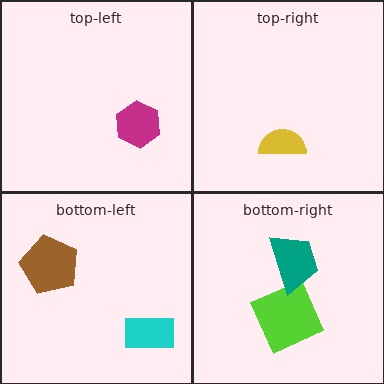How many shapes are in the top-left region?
1.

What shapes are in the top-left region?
The magenta hexagon.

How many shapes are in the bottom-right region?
2.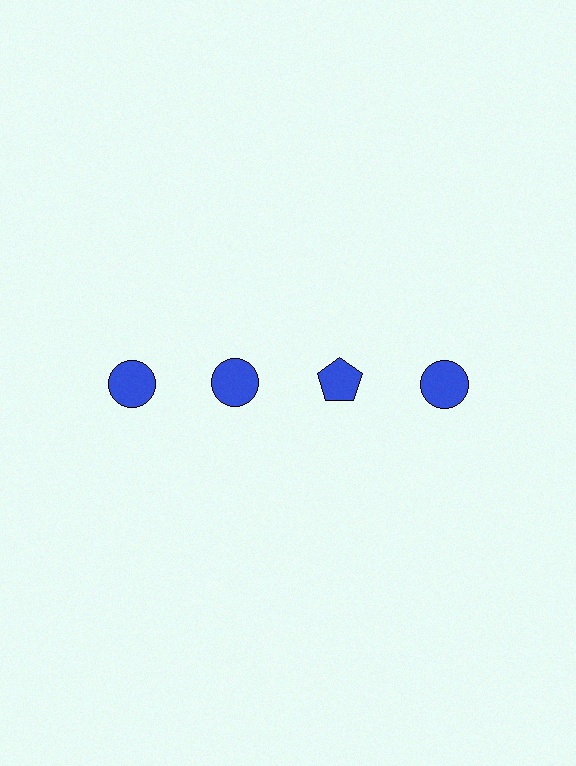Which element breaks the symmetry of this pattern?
The blue pentagon in the top row, center column breaks the symmetry. All other shapes are blue circles.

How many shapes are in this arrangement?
There are 4 shapes arranged in a grid pattern.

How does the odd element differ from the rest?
It has a different shape: pentagon instead of circle.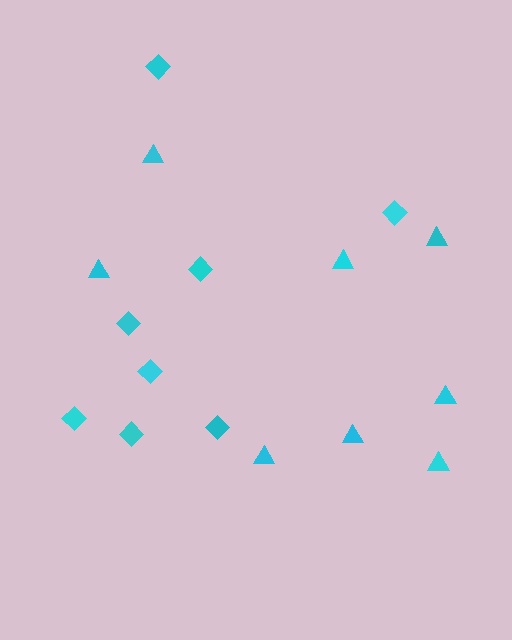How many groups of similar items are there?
There are 2 groups: one group of diamonds (8) and one group of triangles (8).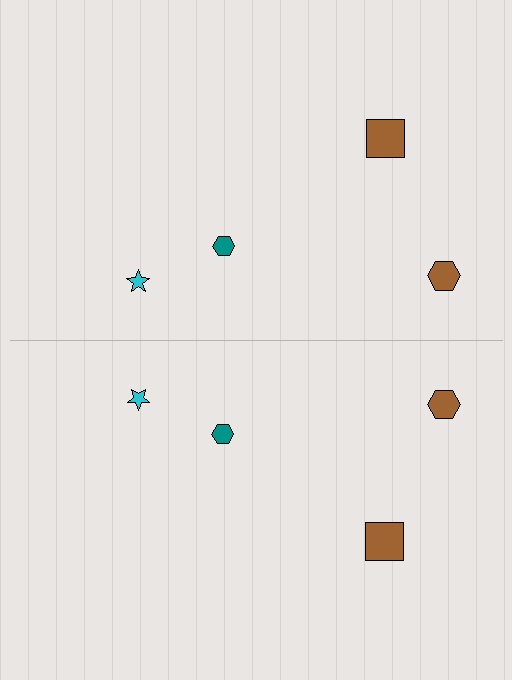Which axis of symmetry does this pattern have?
The pattern has a horizontal axis of symmetry running through the center of the image.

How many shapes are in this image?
There are 8 shapes in this image.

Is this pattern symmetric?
Yes, this pattern has bilateral (reflection) symmetry.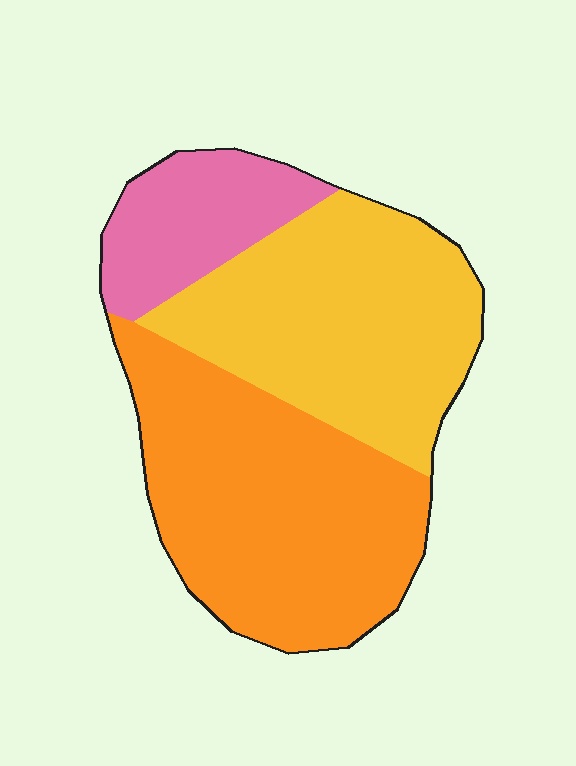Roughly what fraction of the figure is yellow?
Yellow takes up about two fifths (2/5) of the figure.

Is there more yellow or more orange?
Orange.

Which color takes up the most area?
Orange, at roughly 45%.